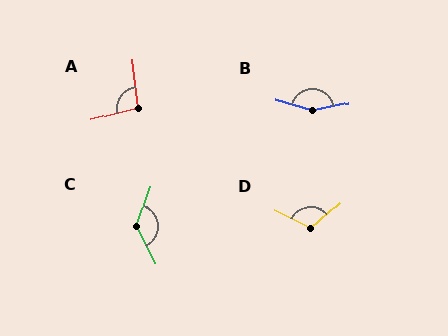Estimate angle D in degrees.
Approximately 113 degrees.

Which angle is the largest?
B, at approximately 151 degrees.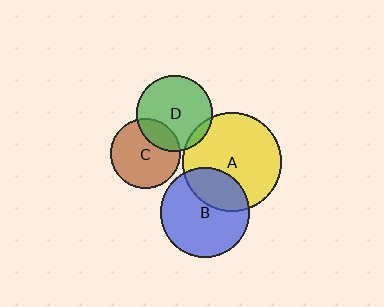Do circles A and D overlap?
Yes.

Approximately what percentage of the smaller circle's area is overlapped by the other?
Approximately 10%.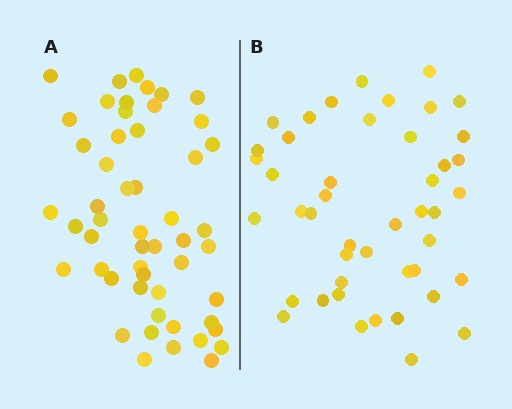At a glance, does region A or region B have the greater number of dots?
Region A (the left region) has more dots.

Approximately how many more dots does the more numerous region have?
Region A has roughly 8 or so more dots than region B.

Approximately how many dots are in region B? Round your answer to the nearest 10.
About 40 dots. (The exact count is 45, which rounds to 40.)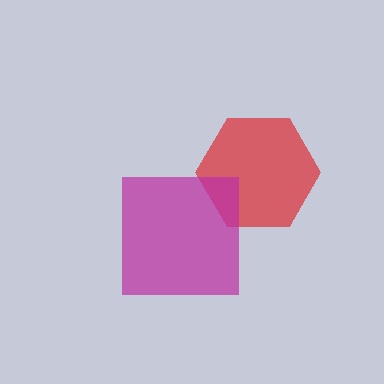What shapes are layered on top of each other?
The layered shapes are: a red hexagon, a magenta square.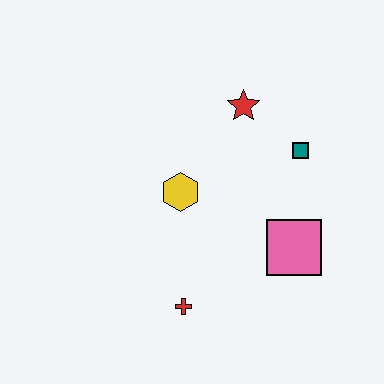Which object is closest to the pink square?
The teal square is closest to the pink square.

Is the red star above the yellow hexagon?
Yes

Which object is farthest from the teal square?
The red cross is farthest from the teal square.